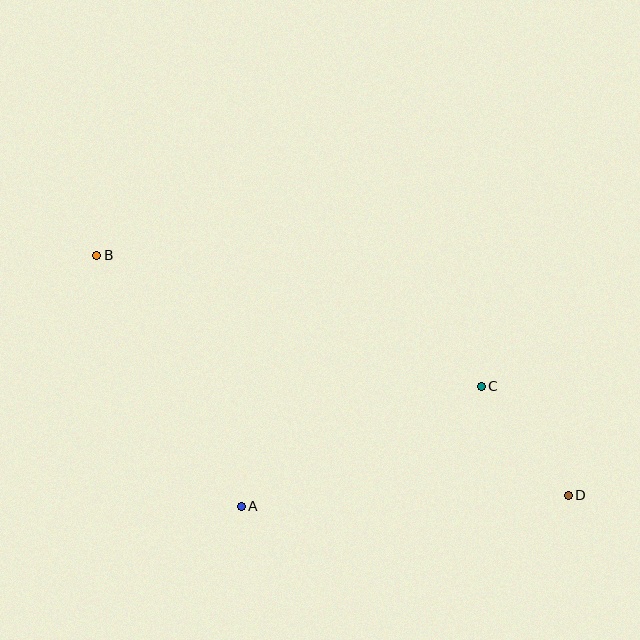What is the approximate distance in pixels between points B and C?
The distance between B and C is approximately 406 pixels.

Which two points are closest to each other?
Points C and D are closest to each other.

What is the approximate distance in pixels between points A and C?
The distance between A and C is approximately 268 pixels.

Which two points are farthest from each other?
Points B and D are farthest from each other.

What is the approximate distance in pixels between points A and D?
The distance between A and D is approximately 327 pixels.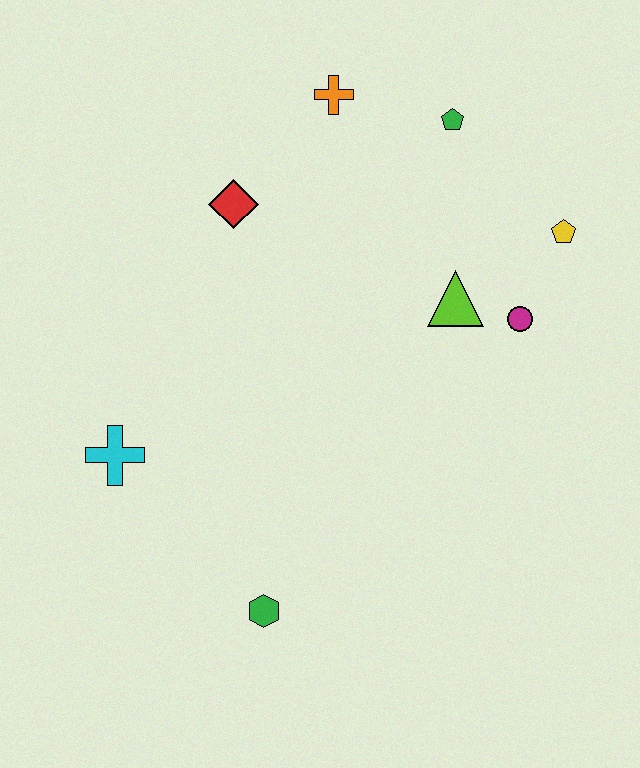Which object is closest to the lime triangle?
The magenta circle is closest to the lime triangle.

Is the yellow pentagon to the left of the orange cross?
No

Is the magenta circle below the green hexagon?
No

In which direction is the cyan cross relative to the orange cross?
The cyan cross is below the orange cross.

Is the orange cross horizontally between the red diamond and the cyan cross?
No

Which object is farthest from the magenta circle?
The cyan cross is farthest from the magenta circle.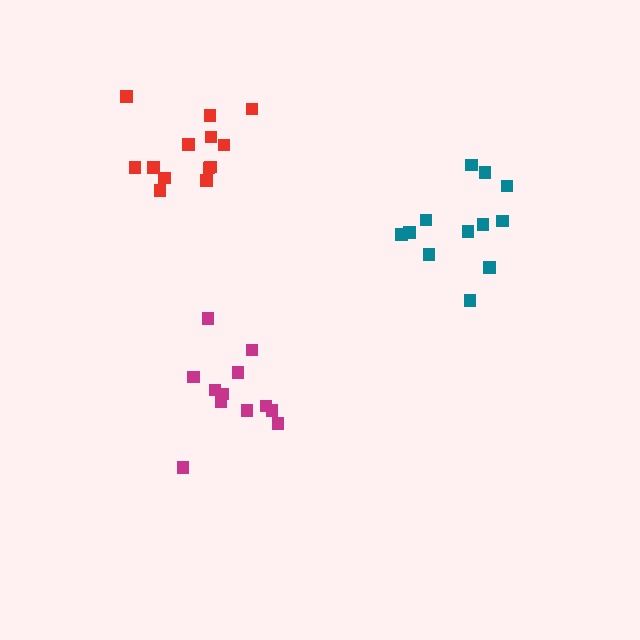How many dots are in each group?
Group 1: 12 dots, Group 2: 12 dots, Group 3: 13 dots (37 total).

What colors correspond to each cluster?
The clusters are colored: teal, magenta, red.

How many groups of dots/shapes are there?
There are 3 groups.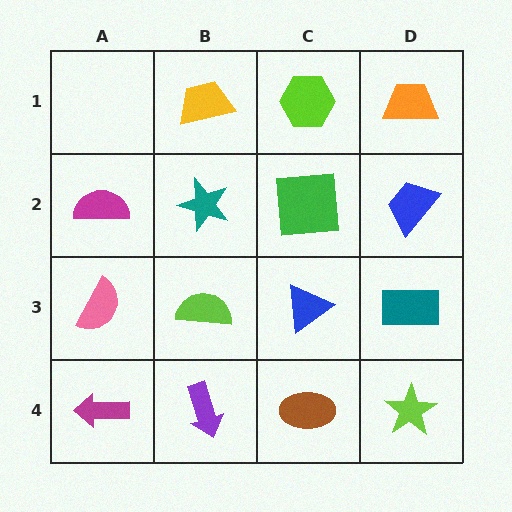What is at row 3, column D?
A teal rectangle.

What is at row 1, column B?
A yellow trapezoid.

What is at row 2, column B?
A teal star.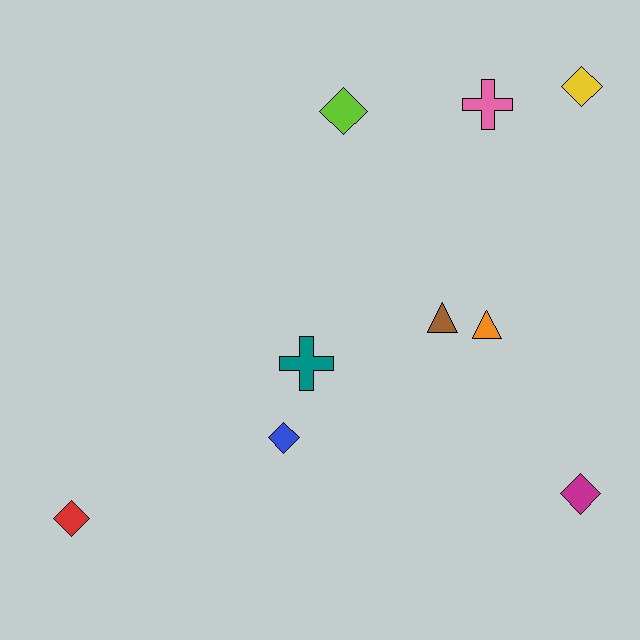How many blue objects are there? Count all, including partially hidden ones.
There is 1 blue object.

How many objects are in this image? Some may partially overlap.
There are 9 objects.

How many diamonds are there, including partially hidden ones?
There are 5 diamonds.